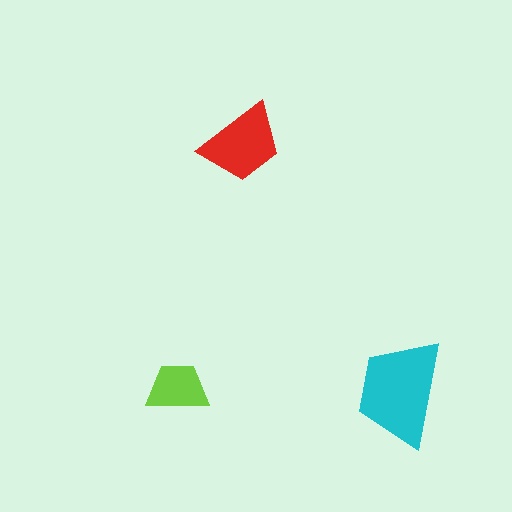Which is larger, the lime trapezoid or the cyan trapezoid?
The cyan one.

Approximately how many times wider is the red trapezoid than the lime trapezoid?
About 1.5 times wider.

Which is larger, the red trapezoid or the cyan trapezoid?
The cyan one.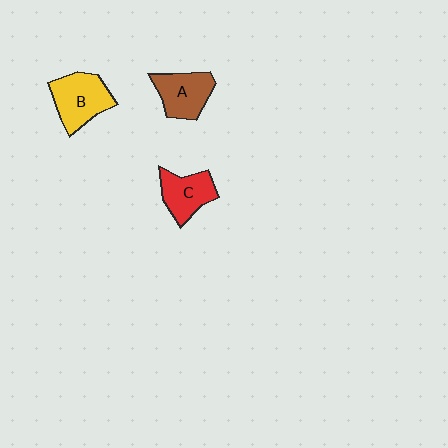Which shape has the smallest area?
Shape C (red).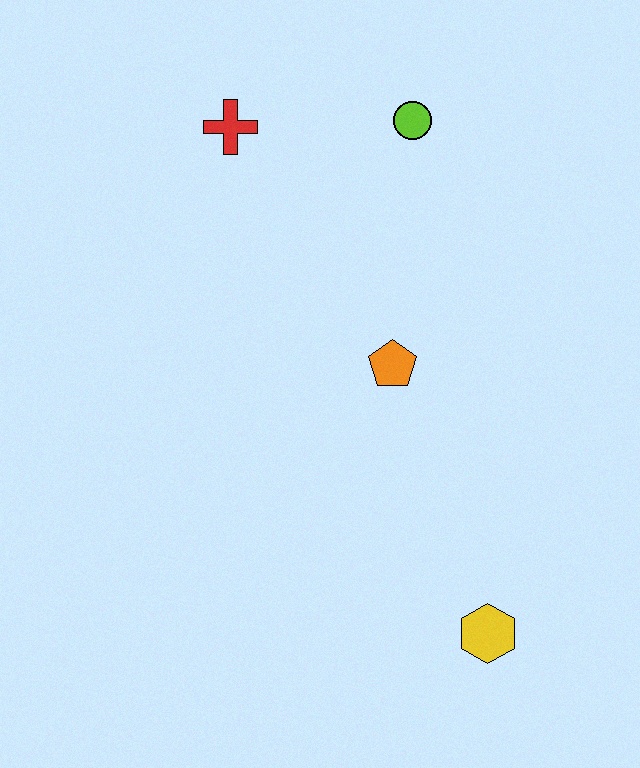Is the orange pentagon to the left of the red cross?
No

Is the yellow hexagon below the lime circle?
Yes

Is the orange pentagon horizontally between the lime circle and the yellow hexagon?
No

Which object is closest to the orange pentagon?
The lime circle is closest to the orange pentagon.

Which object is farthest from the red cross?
The yellow hexagon is farthest from the red cross.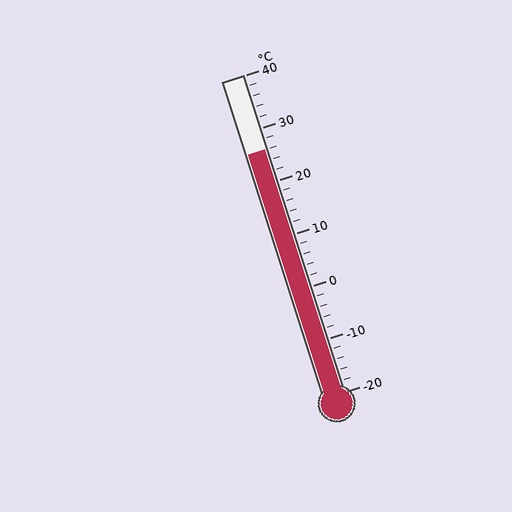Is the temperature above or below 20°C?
The temperature is above 20°C.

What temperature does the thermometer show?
The thermometer shows approximately 26°C.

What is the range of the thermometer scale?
The thermometer scale ranges from -20°C to 40°C.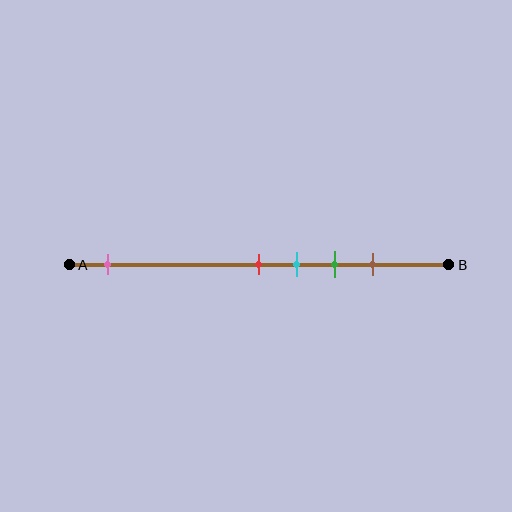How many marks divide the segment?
There are 5 marks dividing the segment.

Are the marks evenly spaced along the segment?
No, the marks are not evenly spaced.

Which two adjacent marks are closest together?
The red and cyan marks are the closest adjacent pair.